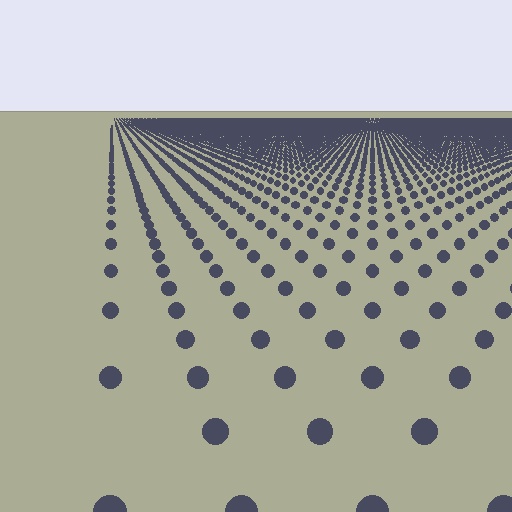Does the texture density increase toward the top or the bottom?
Density increases toward the top.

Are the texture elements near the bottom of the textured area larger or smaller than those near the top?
Larger. Near the bottom, elements are closer to the viewer and appear at a bigger on-screen size.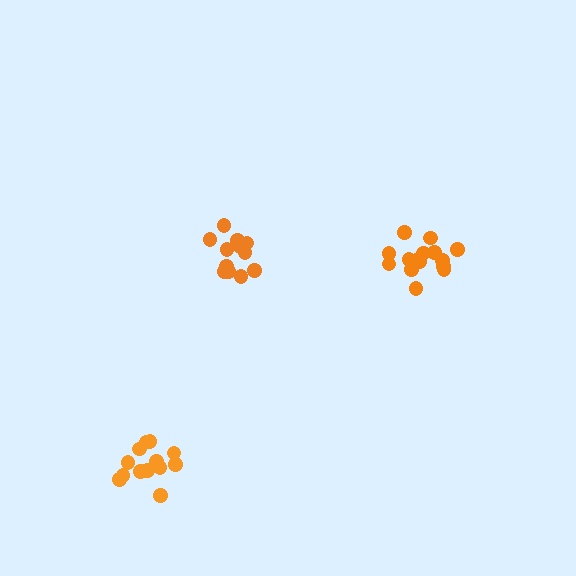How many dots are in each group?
Group 1: 12 dots, Group 2: 15 dots, Group 3: 13 dots (40 total).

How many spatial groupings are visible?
There are 3 spatial groupings.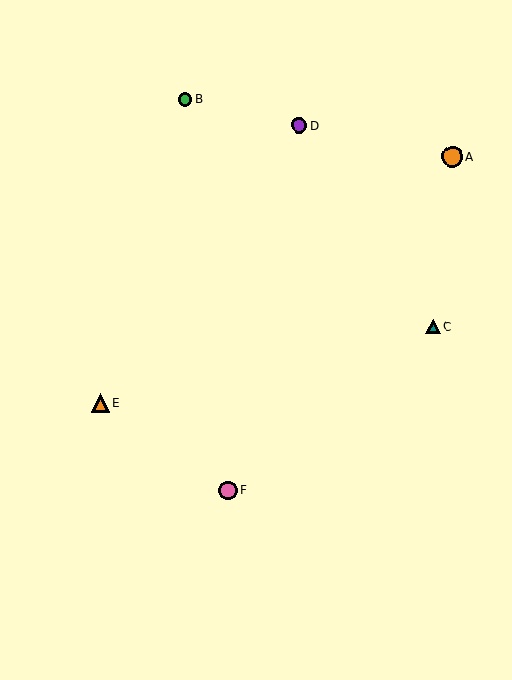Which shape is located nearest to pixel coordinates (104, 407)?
The orange triangle (labeled E) at (100, 403) is nearest to that location.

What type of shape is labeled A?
Shape A is an orange circle.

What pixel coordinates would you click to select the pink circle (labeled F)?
Click at (228, 490) to select the pink circle F.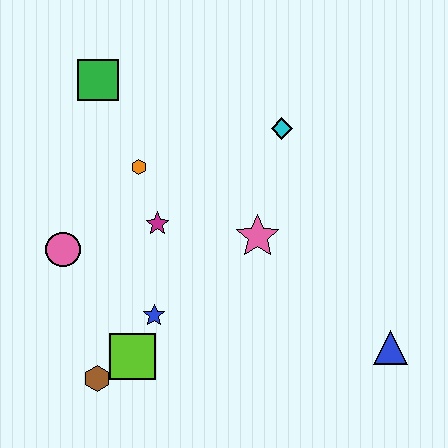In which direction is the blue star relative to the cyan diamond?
The blue star is below the cyan diamond.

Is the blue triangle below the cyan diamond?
Yes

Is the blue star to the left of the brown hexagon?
No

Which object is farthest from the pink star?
The green square is farthest from the pink star.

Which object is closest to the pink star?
The magenta star is closest to the pink star.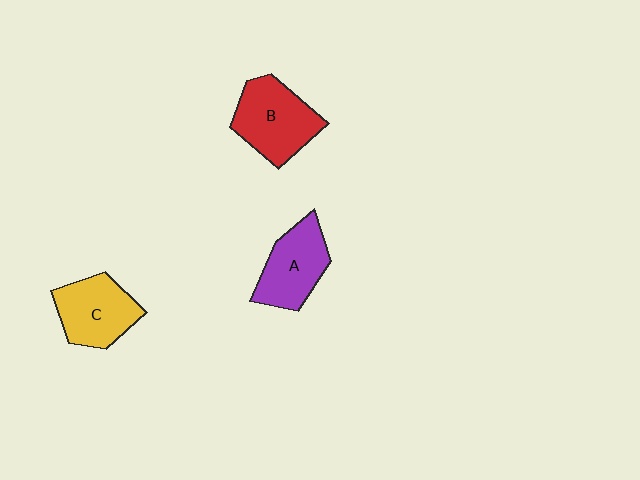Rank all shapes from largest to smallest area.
From largest to smallest: B (red), C (yellow), A (purple).